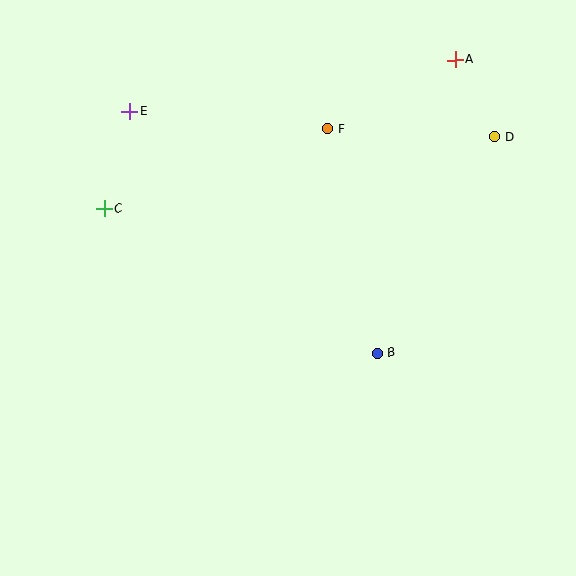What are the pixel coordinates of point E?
Point E is at (130, 111).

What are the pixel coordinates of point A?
Point A is at (455, 60).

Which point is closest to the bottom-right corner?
Point B is closest to the bottom-right corner.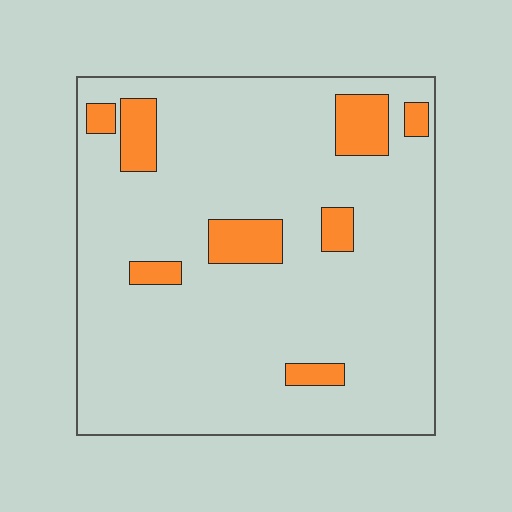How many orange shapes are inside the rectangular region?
8.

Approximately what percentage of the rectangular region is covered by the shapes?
Approximately 10%.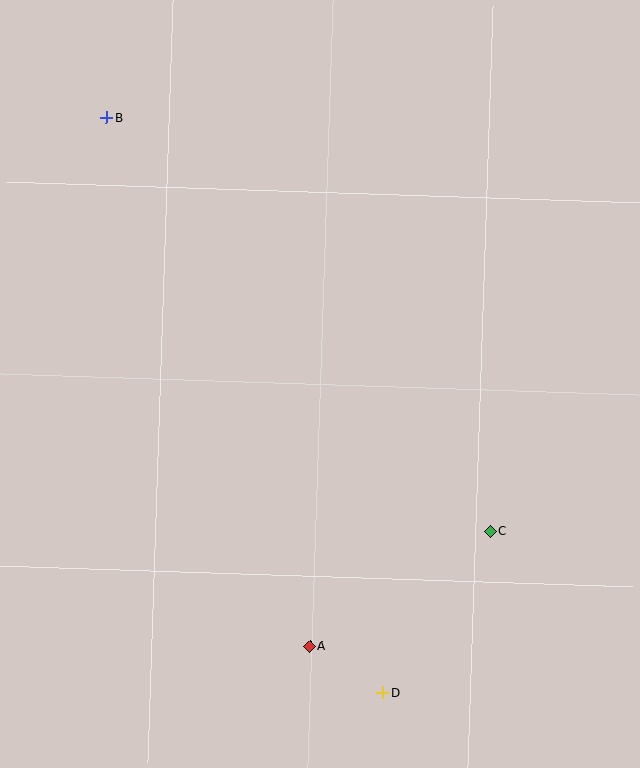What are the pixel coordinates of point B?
Point B is at (106, 117).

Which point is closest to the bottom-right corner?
Point D is closest to the bottom-right corner.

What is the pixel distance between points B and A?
The distance between B and A is 566 pixels.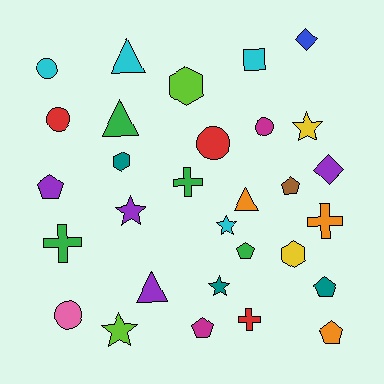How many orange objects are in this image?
There are 3 orange objects.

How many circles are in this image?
There are 5 circles.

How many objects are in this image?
There are 30 objects.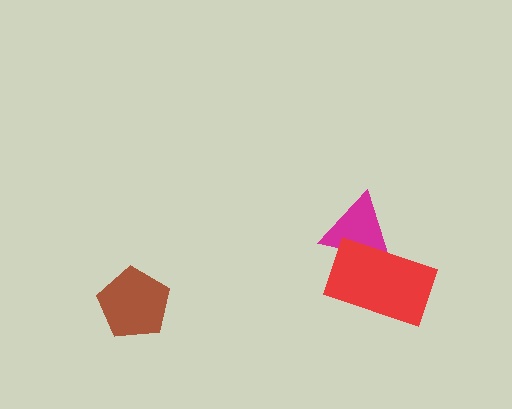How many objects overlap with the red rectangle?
1 object overlaps with the red rectangle.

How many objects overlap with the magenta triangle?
1 object overlaps with the magenta triangle.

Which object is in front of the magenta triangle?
The red rectangle is in front of the magenta triangle.